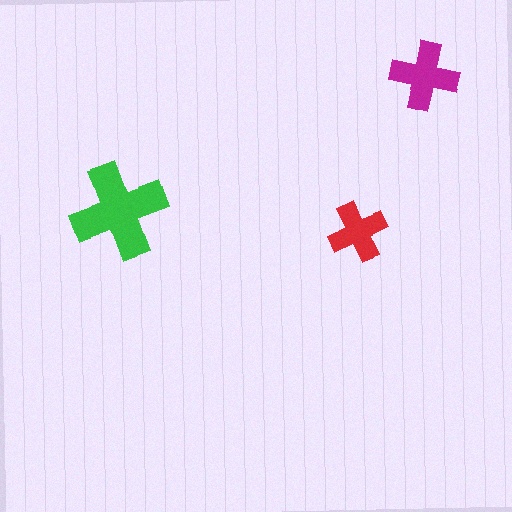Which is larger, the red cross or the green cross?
The green one.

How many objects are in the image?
There are 3 objects in the image.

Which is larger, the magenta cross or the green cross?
The green one.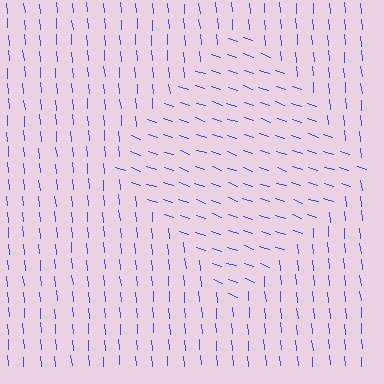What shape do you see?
I see a diamond.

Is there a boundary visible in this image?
Yes, there is a texture boundary formed by a change in line orientation.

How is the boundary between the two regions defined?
The boundary is defined purely by a change in line orientation (approximately 67 degrees difference). All lines are the same color and thickness.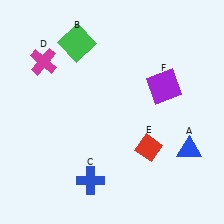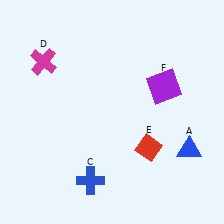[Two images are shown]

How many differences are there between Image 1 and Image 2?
There is 1 difference between the two images.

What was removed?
The green square (B) was removed in Image 2.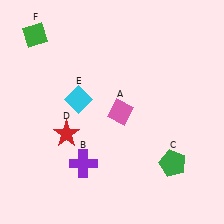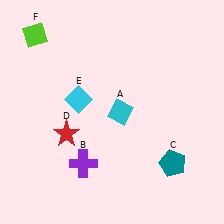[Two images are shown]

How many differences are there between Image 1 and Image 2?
There are 3 differences between the two images.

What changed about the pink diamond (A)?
In Image 1, A is pink. In Image 2, it changed to cyan.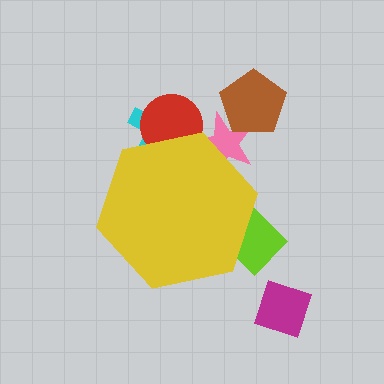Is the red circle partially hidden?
Yes, the red circle is partially hidden behind the yellow hexagon.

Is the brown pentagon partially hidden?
No, the brown pentagon is fully visible.